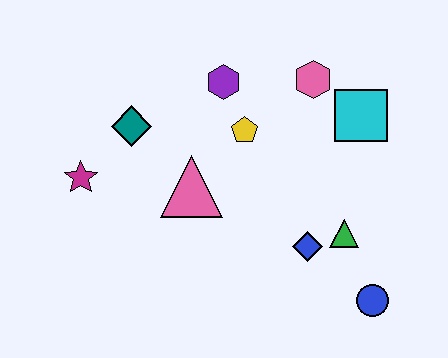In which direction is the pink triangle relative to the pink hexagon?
The pink triangle is to the left of the pink hexagon.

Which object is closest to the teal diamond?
The magenta star is closest to the teal diamond.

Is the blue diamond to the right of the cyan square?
No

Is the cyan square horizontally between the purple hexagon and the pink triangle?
No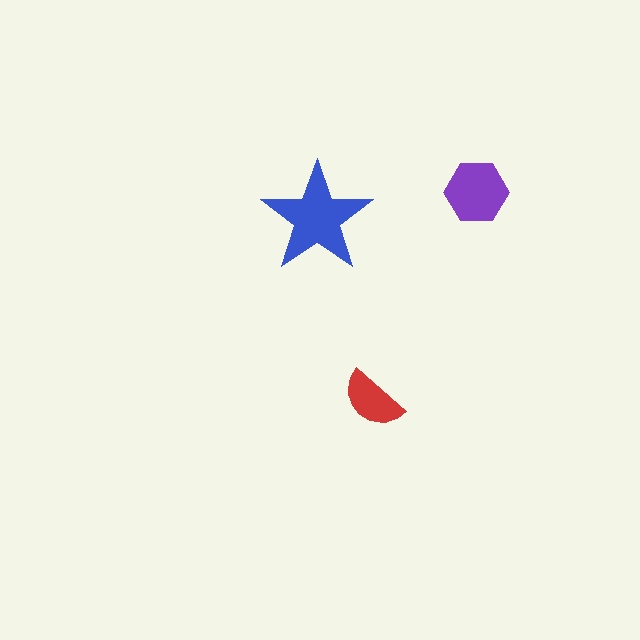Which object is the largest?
The blue star.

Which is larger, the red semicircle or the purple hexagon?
The purple hexagon.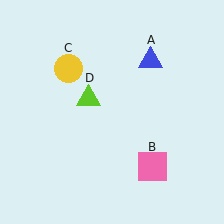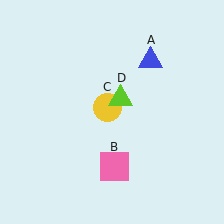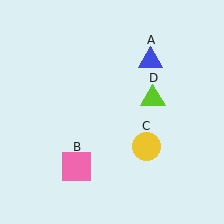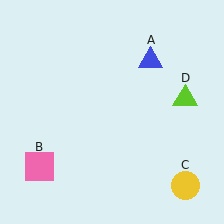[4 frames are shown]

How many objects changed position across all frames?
3 objects changed position: pink square (object B), yellow circle (object C), lime triangle (object D).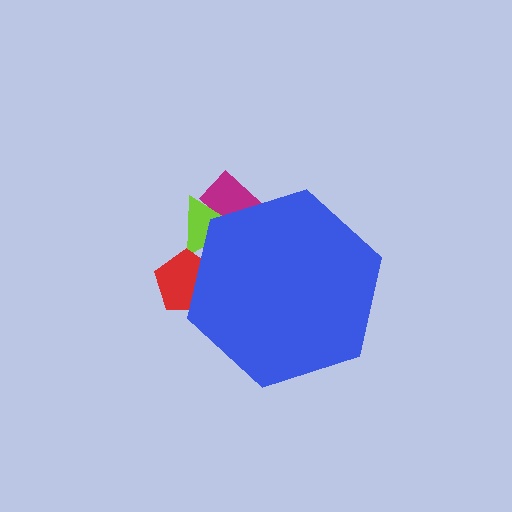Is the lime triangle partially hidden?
Yes, the lime triangle is partially hidden behind the blue hexagon.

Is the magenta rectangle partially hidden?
Yes, the magenta rectangle is partially hidden behind the blue hexagon.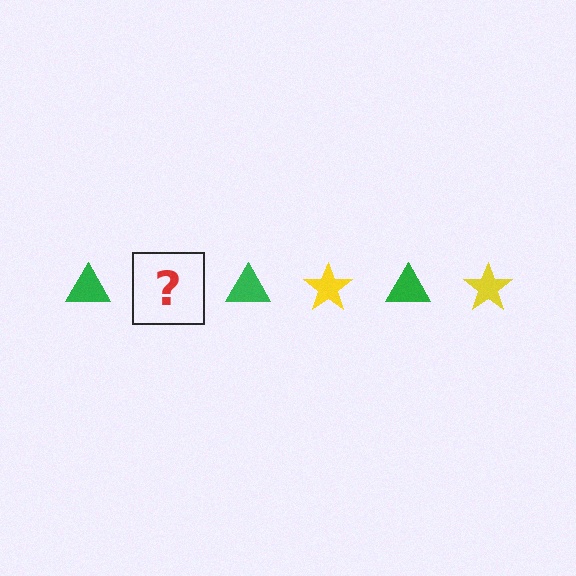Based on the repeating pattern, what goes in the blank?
The blank should be a yellow star.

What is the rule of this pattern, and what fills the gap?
The rule is that the pattern alternates between green triangle and yellow star. The gap should be filled with a yellow star.